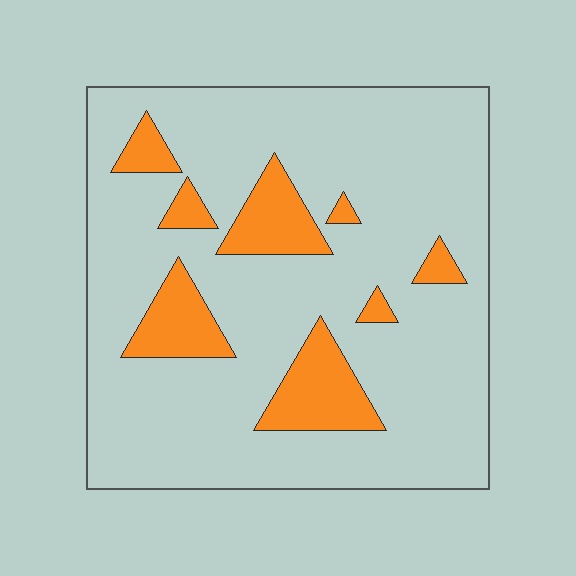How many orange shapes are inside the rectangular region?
8.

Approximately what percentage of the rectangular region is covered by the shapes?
Approximately 15%.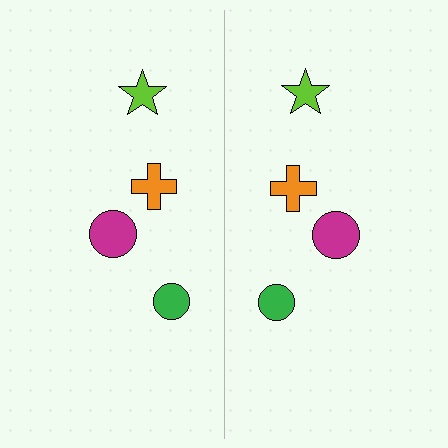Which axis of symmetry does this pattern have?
The pattern has a vertical axis of symmetry running through the center of the image.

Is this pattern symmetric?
Yes, this pattern has bilateral (reflection) symmetry.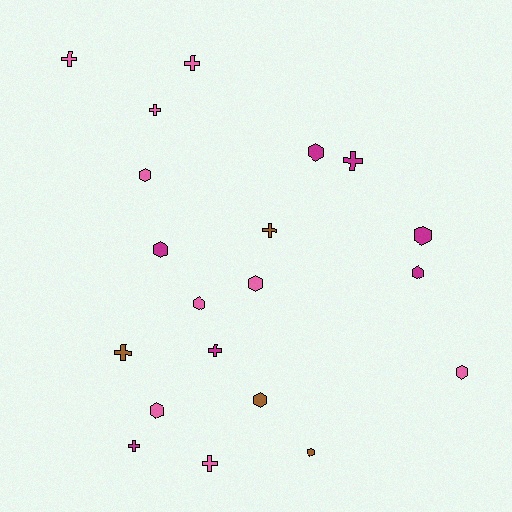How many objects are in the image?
There are 20 objects.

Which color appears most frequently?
Pink, with 9 objects.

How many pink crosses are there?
There are 4 pink crosses.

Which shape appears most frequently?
Hexagon, with 11 objects.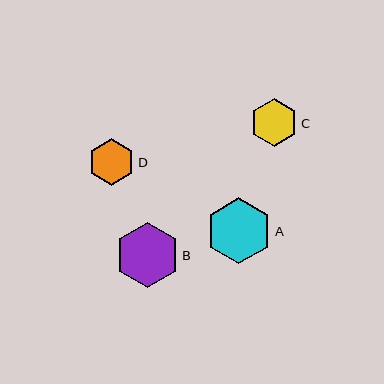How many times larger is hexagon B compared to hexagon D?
Hexagon B is approximately 1.4 times the size of hexagon D.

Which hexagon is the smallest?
Hexagon D is the smallest with a size of approximately 47 pixels.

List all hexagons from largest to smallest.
From largest to smallest: A, B, C, D.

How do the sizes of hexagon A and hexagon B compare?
Hexagon A and hexagon B are approximately the same size.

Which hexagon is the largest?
Hexagon A is the largest with a size of approximately 67 pixels.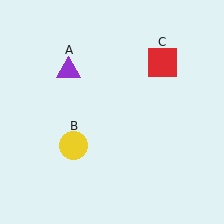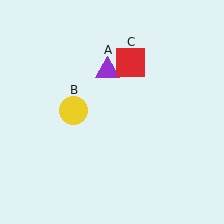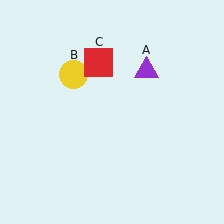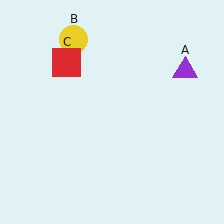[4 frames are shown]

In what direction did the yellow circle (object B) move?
The yellow circle (object B) moved up.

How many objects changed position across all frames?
3 objects changed position: purple triangle (object A), yellow circle (object B), red square (object C).